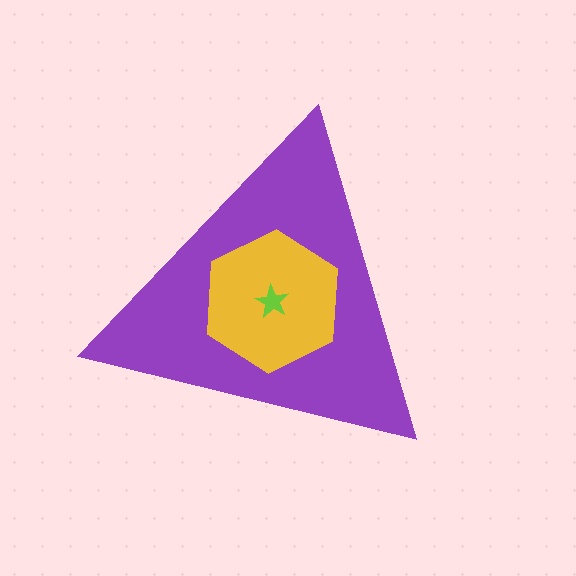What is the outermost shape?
The purple triangle.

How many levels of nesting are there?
3.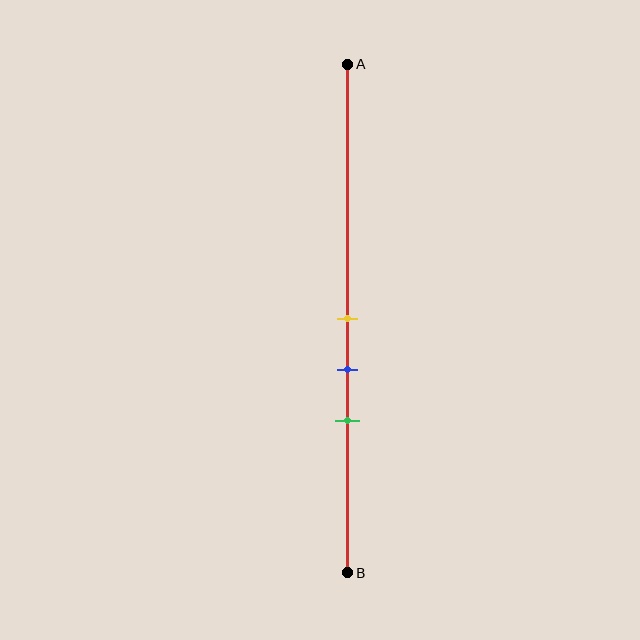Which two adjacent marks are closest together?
The yellow and blue marks are the closest adjacent pair.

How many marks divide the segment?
There are 3 marks dividing the segment.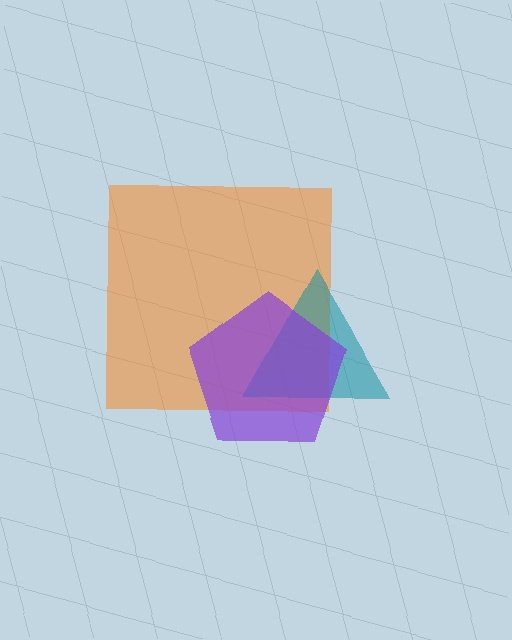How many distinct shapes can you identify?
There are 3 distinct shapes: an orange square, a teal triangle, a purple pentagon.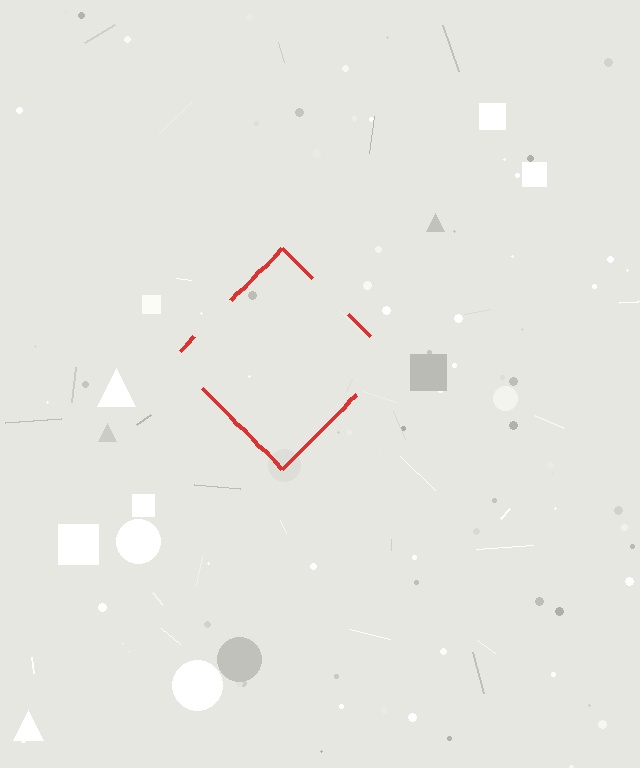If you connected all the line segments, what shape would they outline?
They would outline a diamond.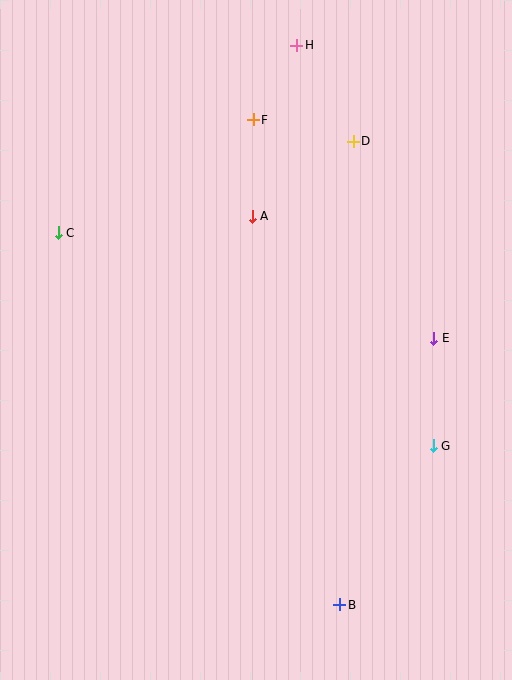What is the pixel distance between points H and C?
The distance between H and C is 303 pixels.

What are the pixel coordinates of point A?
Point A is at (252, 216).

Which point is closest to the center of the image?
Point A at (252, 216) is closest to the center.